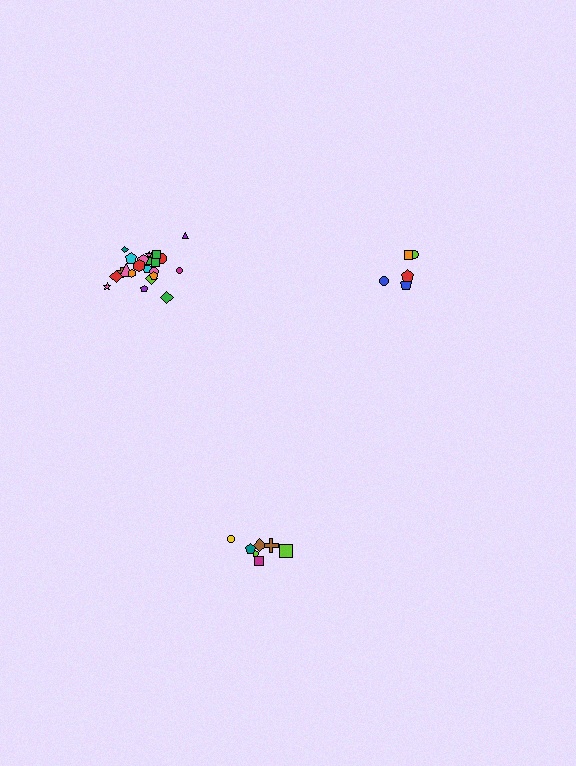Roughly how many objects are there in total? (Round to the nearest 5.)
Roughly 35 objects in total.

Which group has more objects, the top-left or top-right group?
The top-left group.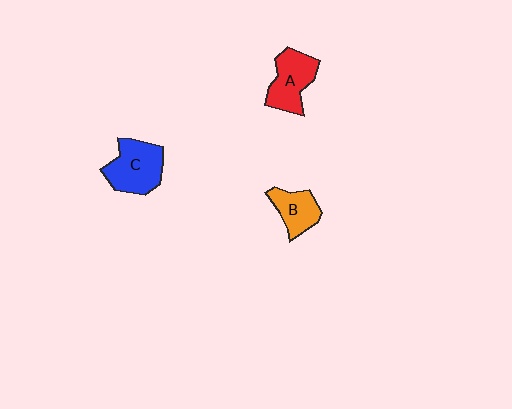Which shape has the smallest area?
Shape B (orange).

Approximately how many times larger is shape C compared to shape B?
Approximately 1.5 times.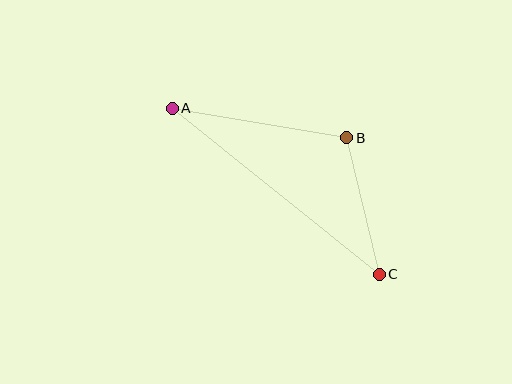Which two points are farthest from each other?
Points A and C are farthest from each other.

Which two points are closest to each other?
Points B and C are closest to each other.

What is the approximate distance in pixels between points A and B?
The distance between A and B is approximately 177 pixels.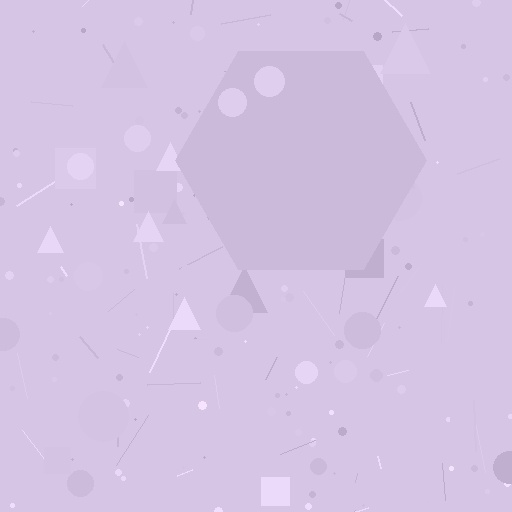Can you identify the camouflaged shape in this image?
The camouflaged shape is a hexagon.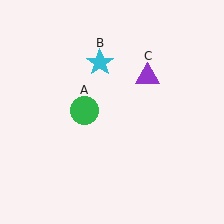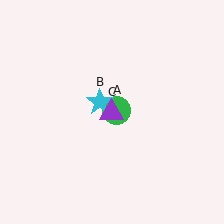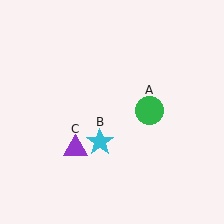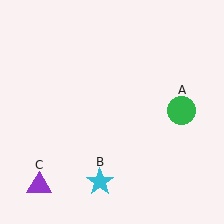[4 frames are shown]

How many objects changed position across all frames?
3 objects changed position: green circle (object A), cyan star (object B), purple triangle (object C).